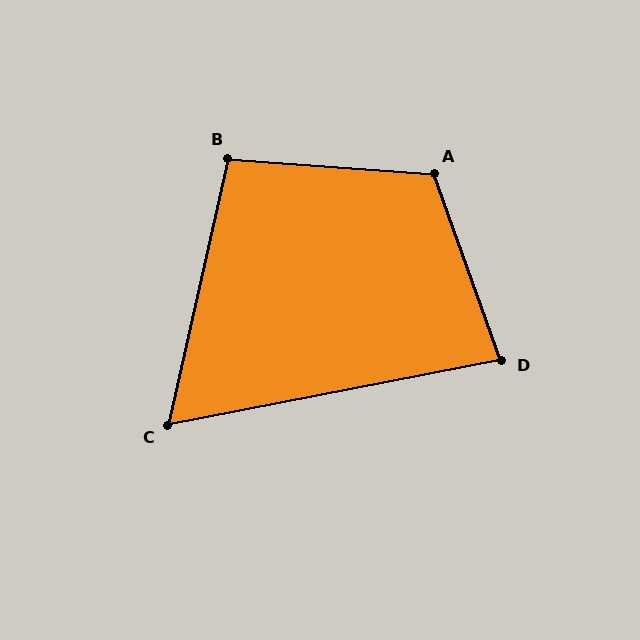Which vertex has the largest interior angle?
A, at approximately 114 degrees.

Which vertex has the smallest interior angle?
C, at approximately 66 degrees.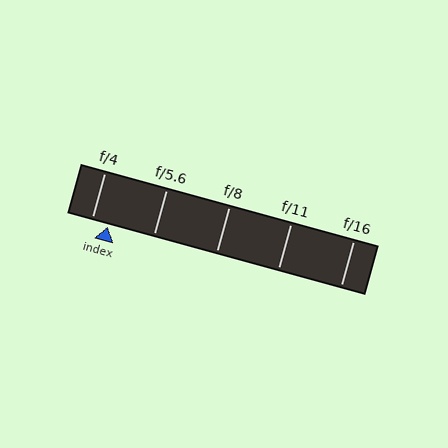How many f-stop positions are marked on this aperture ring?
There are 5 f-stop positions marked.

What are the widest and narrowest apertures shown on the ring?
The widest aperture shown is f/4 and the narrowest is f/16.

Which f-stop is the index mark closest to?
The index mark is closest to f/4.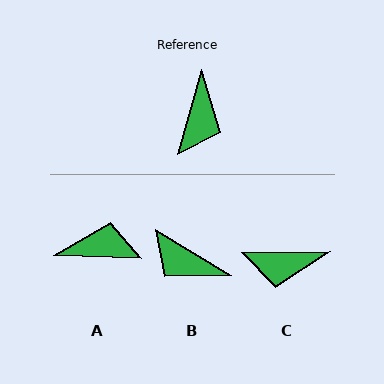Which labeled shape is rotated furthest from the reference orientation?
B, about 105 degrees away.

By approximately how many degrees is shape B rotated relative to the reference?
Approximately 105 degrees clockwise.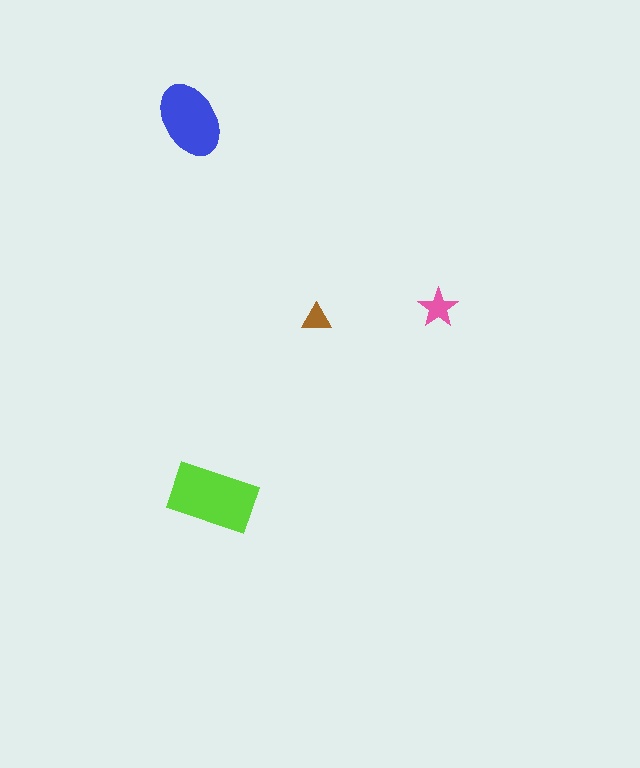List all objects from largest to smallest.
The lime rectangle, the blue ellipse, the pink star, the brown triangle.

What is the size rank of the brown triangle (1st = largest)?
4th.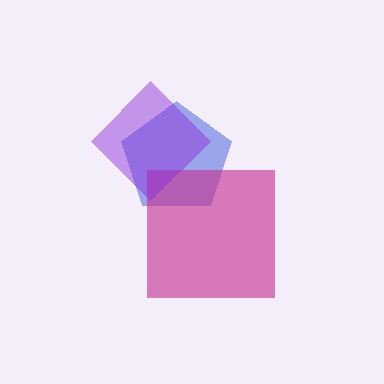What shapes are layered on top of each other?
The layered shapes are: a blue pentagon, a magenta square, a purple diamond.